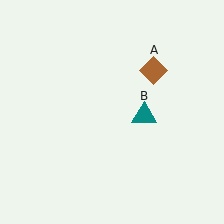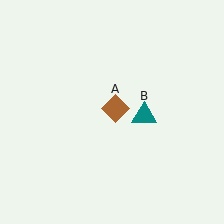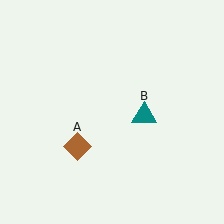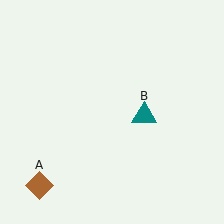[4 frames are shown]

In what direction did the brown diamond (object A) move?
The brown diamond (object A) moved down and to the left.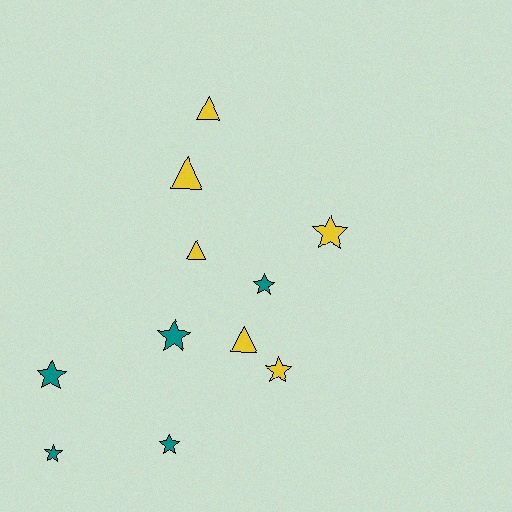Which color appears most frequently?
Yellow, with 6 objects.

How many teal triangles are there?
There are no teal triangles.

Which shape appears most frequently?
Star, with 7 objects.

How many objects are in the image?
There are 11 objects.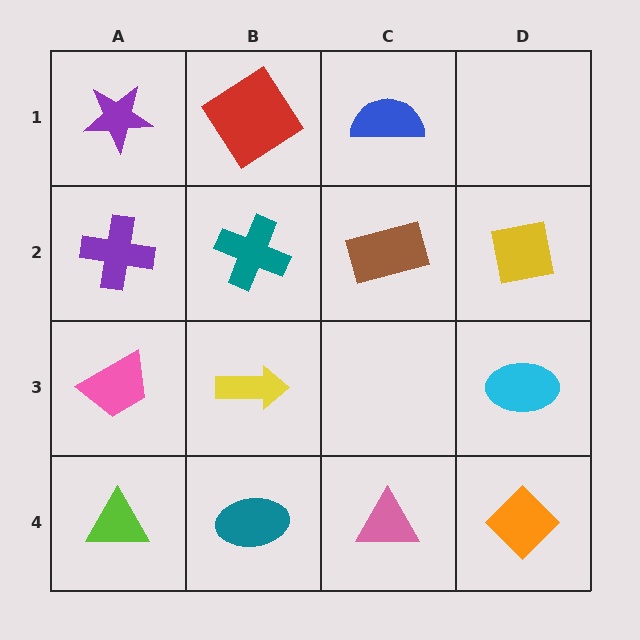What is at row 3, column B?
A yellow arrow.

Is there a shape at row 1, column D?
No, that cell is empty.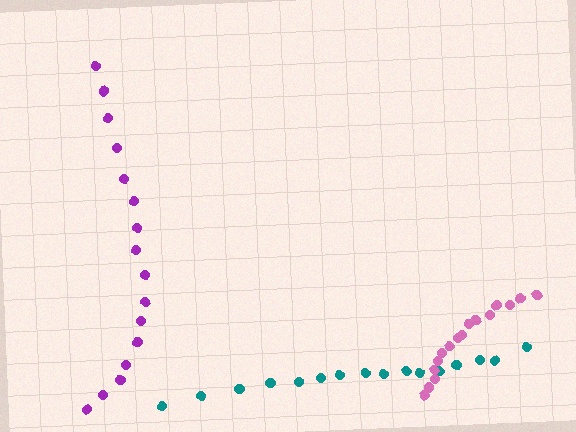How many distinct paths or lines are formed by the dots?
There are 3 distinct paths.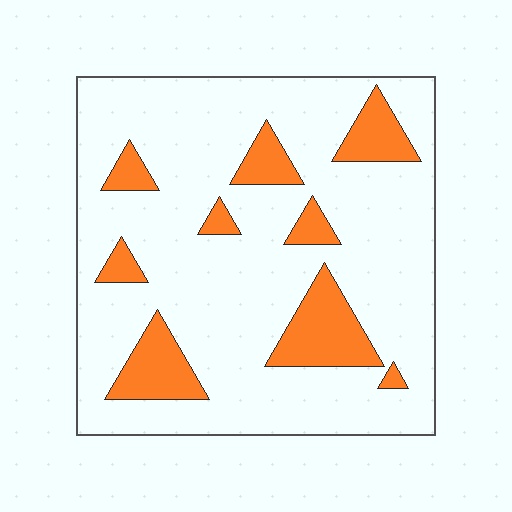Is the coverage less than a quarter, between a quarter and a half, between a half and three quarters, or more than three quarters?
Less than a quarter.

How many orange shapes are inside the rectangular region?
9.